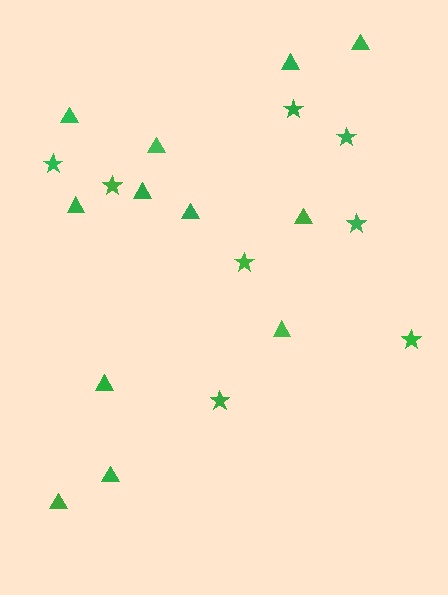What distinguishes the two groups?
There are 2 groups: one group of stars (8) and one group of triangles (12).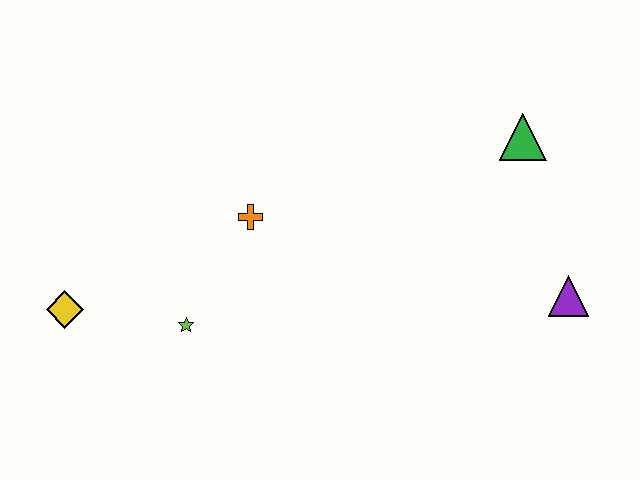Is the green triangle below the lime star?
No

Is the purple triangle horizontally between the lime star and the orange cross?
No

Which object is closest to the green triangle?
The purple triangle is closest to the green triangle.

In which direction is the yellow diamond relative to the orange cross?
The yellow diamond is to the left of the orange cross.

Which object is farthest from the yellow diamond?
The purple triangle is farthest from the yellow diamond.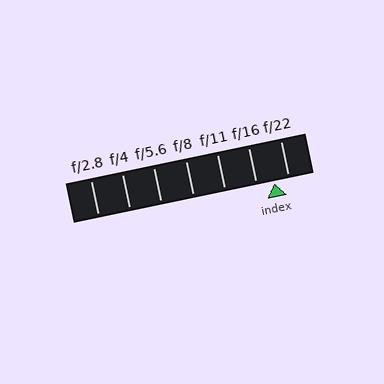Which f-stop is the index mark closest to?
The index mark is closest to f/22.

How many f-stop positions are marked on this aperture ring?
There are 7 f-stop positions marked.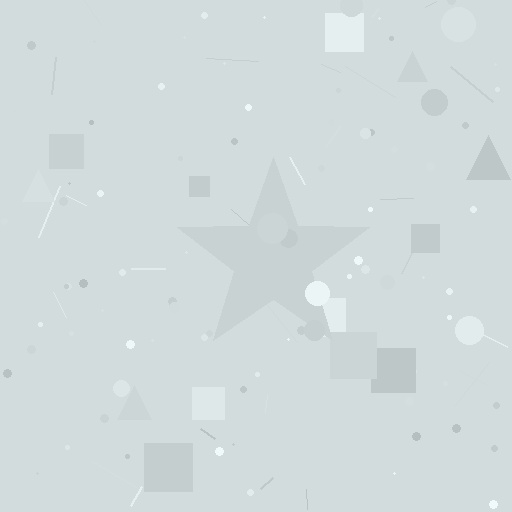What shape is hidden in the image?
A star is hidden in the image.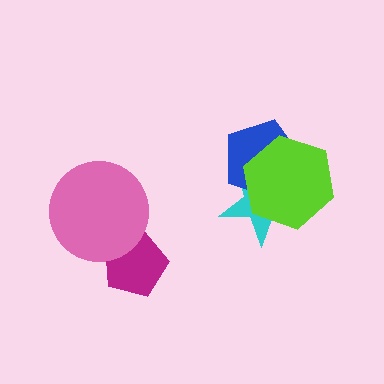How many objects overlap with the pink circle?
1 object overlaps with the pink circle.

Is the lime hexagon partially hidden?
No, no other shape covers it.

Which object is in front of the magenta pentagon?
The pink circle is in front of the magenta pentagon.